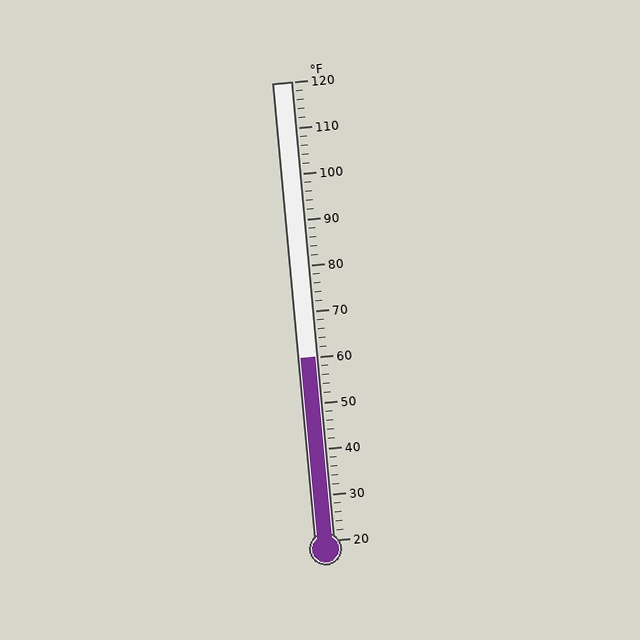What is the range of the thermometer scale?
The thermometer scale ranges from 20°F to 120°F.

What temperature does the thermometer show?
The thermometer shows approximately 60°F.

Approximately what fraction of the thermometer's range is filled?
The thermometer is filled to approximately 40% of its range.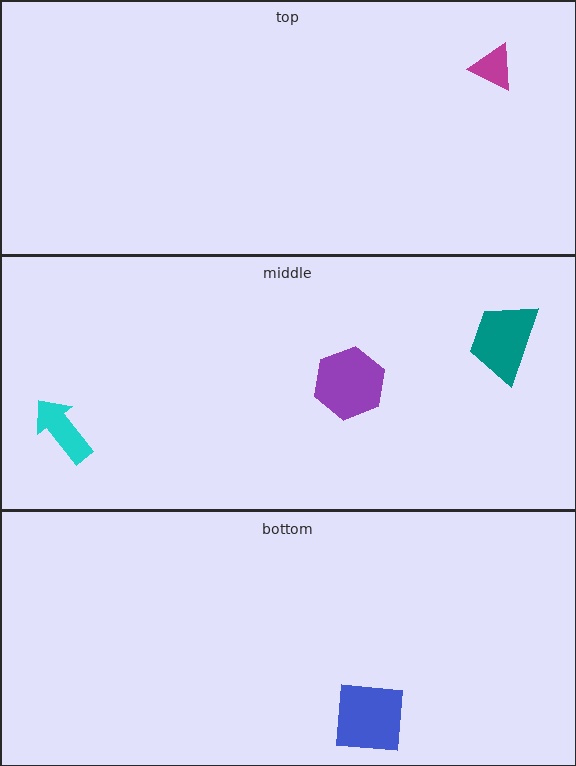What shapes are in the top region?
The magenta triangle.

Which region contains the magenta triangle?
The top region.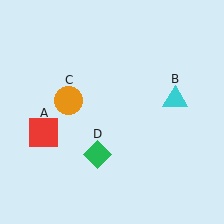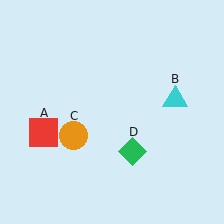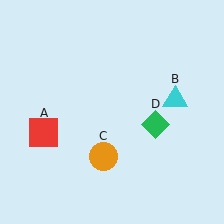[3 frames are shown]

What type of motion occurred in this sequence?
The orange circle (object C), green diamond (object D) rotated counterclockwise around the center of the scene.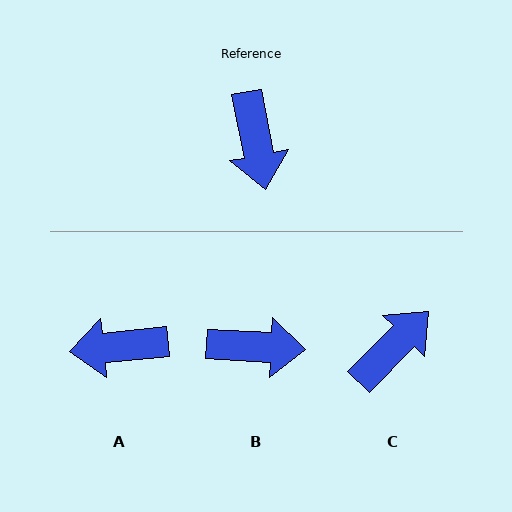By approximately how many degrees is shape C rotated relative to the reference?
Approximately 124 degrees counter-clockwise.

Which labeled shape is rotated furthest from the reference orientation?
C, about 124 degrees away.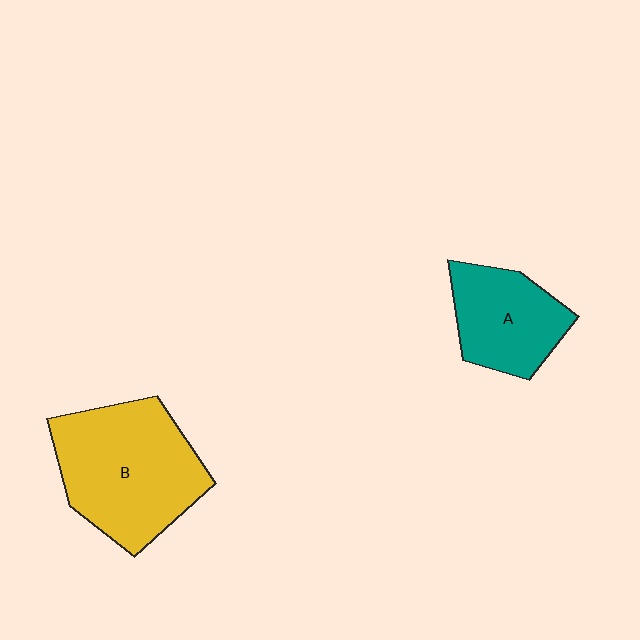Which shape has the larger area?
Shape B (yellow).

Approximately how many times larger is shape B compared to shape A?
Approximately 1.7 times.